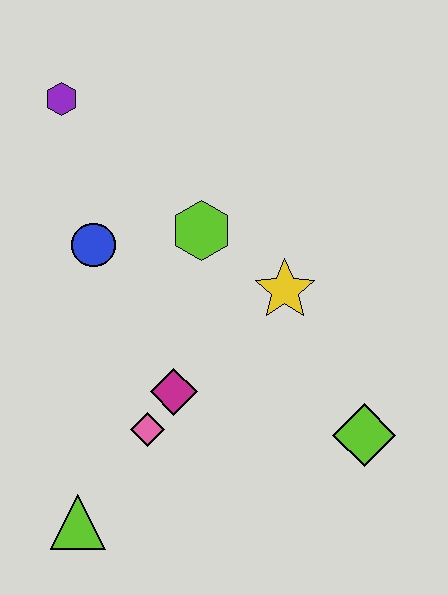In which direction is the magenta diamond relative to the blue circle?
The magenta diamond is below the blue circle.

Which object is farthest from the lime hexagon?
The lime triangle is farthest from the lime hexagon.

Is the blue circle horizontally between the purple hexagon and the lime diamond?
Yes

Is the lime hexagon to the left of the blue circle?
No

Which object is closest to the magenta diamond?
The pink diamond is closest to the magenta diamond.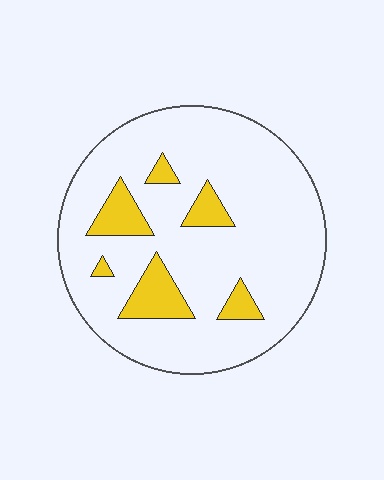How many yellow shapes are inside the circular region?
6.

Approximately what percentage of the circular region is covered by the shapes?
Approximately 15%.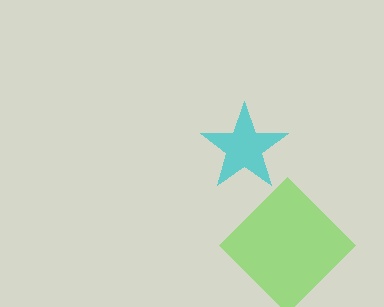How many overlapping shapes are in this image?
There are 2 overlapping shapes in the image.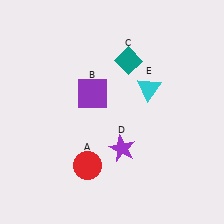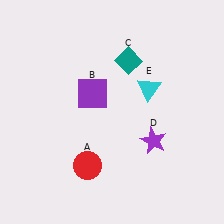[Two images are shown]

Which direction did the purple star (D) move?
The purple star (D) moved right.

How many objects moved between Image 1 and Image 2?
1 object moved between the two images.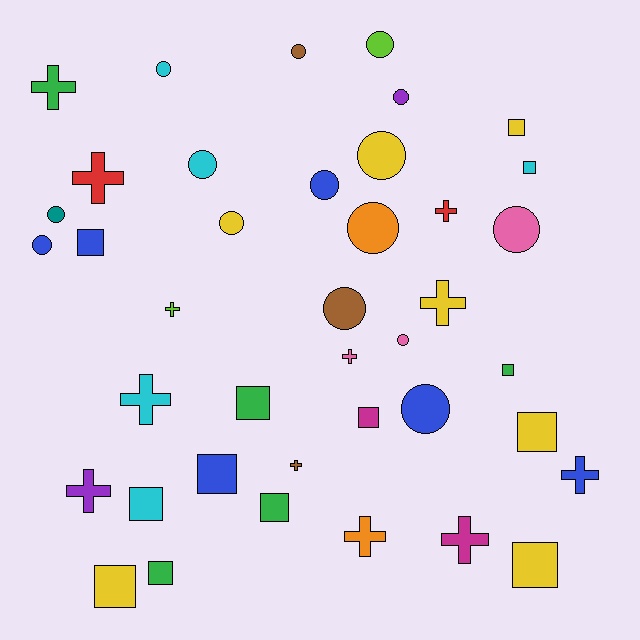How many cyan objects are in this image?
There are 5 cyan objects.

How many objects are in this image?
There are 40 objects.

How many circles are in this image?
There are 15 circles.